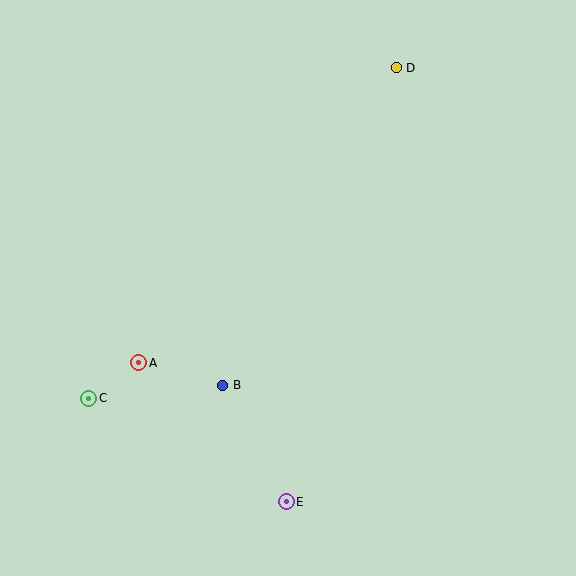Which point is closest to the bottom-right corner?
Point E is closest to the bottom-right corner.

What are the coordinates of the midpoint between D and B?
The midpoint between D and B is at (309, 227).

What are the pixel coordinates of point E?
Point E is at (286, 502).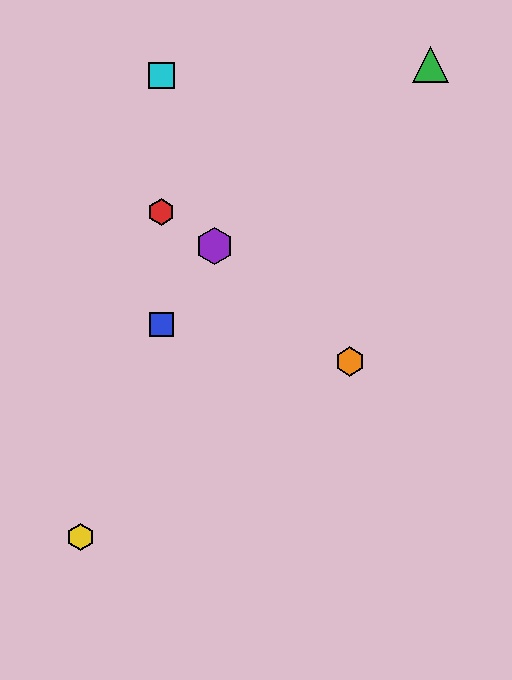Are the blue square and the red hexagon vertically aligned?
Yes, both are at x≈161.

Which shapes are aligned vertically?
The red hexagon, the blue square, the cyan square are aligned vertically.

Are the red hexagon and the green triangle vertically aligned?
No, the red hexagon is at x≈161 and the green triangle is at x≈430.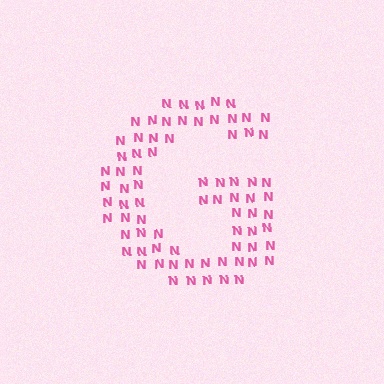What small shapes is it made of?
It is made of small letter N's.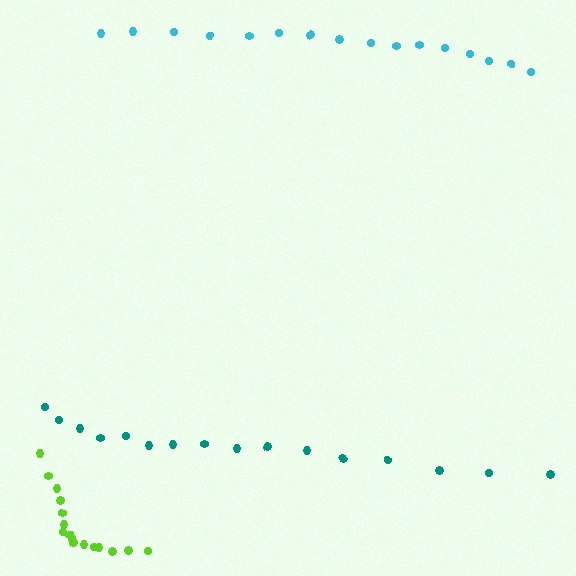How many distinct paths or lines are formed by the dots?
There are 3 distinct paths.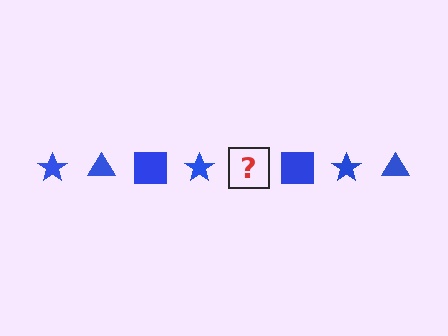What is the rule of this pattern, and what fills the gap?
The rule is that the pattern cycles through star, triangle, square shapes in blue. The gap should be filled with a blue triangle.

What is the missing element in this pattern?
The missing element is a blue triangle.